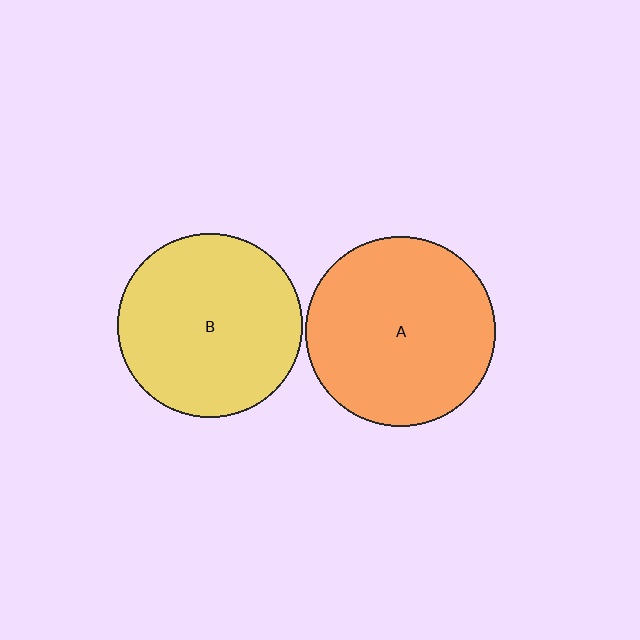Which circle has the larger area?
Circle A (orange).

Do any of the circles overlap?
No, none of the circles overlap.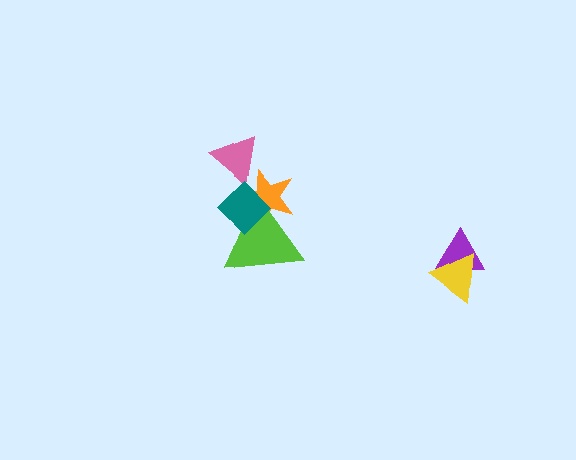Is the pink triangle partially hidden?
No, no other shape covers it.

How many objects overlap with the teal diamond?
2 objects overlap with the teal diamond.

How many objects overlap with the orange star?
3 objects overlap with the orange star.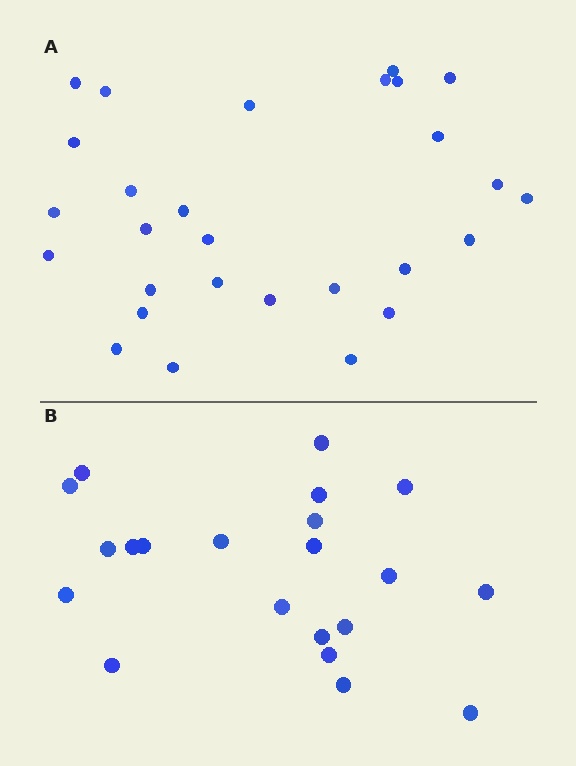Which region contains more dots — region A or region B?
Region A (the top region) has more dots.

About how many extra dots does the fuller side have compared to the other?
Region A has roughly 8 or so more dots than region B.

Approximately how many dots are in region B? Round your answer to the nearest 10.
About 20 dots. (The exact count is 21, which rounds to 20.)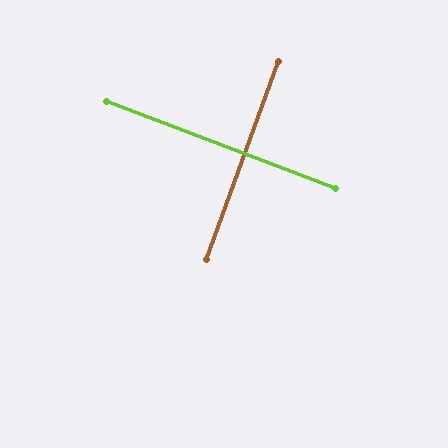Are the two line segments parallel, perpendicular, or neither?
Perpendicular — they meet at approximately 89°.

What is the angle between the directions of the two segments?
Approximately 89 degrees.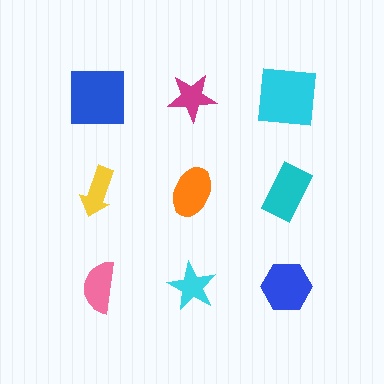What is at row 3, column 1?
A pink semicircle.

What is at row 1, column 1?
A blue square.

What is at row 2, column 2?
An orange ellipse.